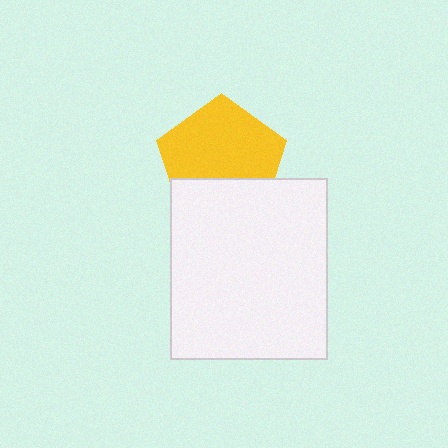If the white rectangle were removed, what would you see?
You would see the complete yellow pentagon.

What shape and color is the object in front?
The object in front is a white rectangle.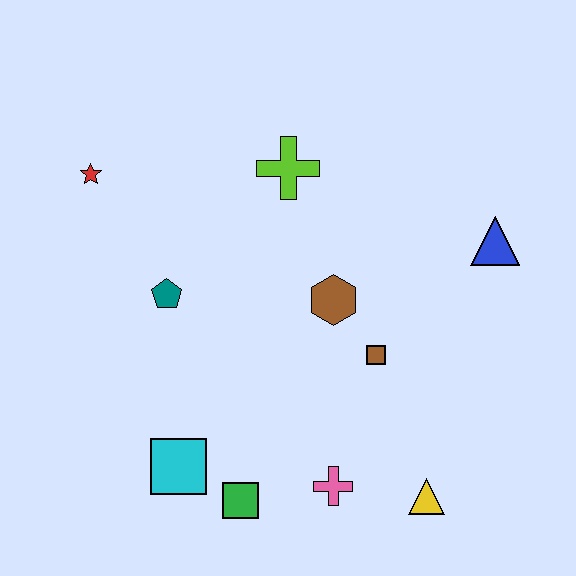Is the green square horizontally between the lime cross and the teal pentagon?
Yes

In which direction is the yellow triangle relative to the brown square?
The yellow triangle is below the brown square.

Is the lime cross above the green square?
Yes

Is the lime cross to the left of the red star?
No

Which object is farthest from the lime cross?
The yellow triangle is farthest from the lime cross.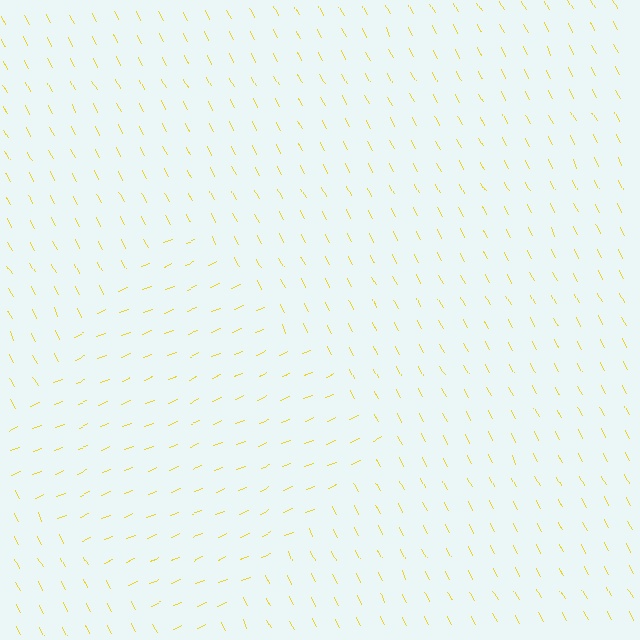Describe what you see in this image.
The image is filled with small yellow line segments. A diamond region in the image has lines oriented differently from the surrounding lines, creating a visible texture boundary.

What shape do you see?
I see a diamond.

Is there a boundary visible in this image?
Yes, there is a texture boundary formed by a change in line orientation.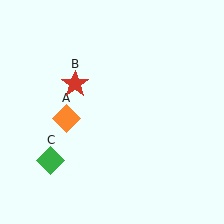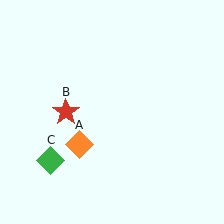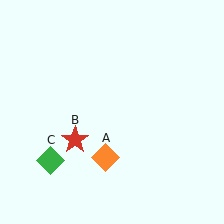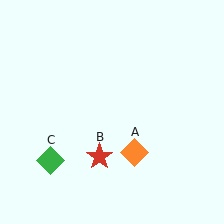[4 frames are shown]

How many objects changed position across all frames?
2 objects changed position: orange diamond (object A), red star (object B).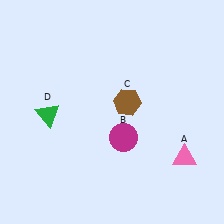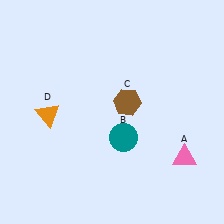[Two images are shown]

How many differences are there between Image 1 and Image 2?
There are 2 differences between the two images.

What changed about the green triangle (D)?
In Image 1, D is green. In Image 2, it changed to orange.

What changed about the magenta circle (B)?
In Image 1, B is magenta. In Image 2, it changed to teal.